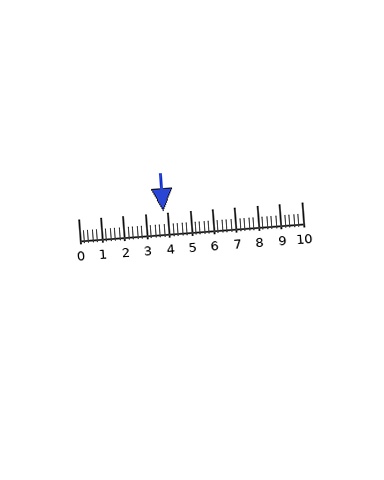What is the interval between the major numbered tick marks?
The major tick marks are spaced 1 units apart.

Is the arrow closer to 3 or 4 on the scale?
The arrow is closer to 4.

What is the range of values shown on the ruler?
The ruler shows values from 0 to 10.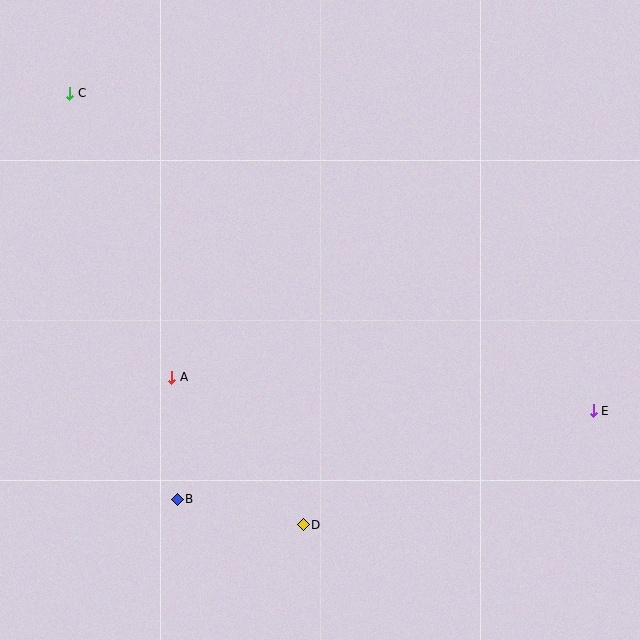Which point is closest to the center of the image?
Point A at (172, 377) is closest to the center.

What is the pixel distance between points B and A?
The distance between B and A is 122 pixels.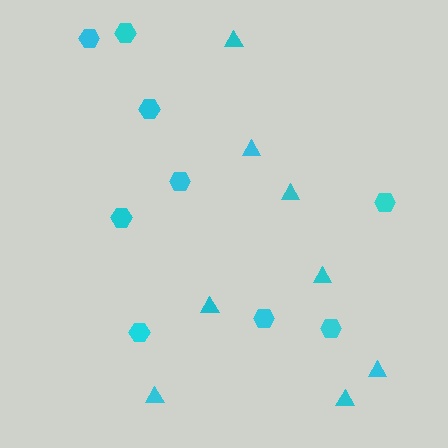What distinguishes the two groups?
There are 2 groups: one group of hexagons (9) and one group of triangles (8).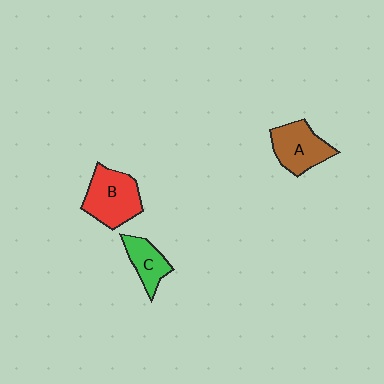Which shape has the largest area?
Shape B (red).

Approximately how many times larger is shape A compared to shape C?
Approximately 1.4 times.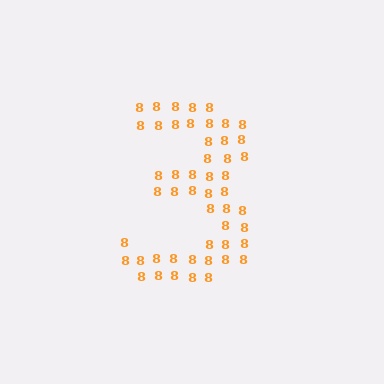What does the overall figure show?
The overall figure shows the digit 3.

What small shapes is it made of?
It is made of small digit 8's.